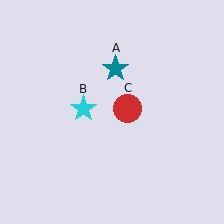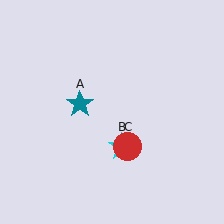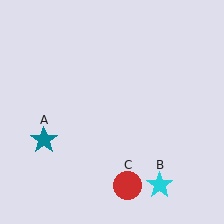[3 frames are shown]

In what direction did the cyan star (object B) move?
The cyan star (object B) moved down and to the right.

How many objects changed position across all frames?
3 objects changed position: teal star (object A), cyan star (object B), red circle (object C).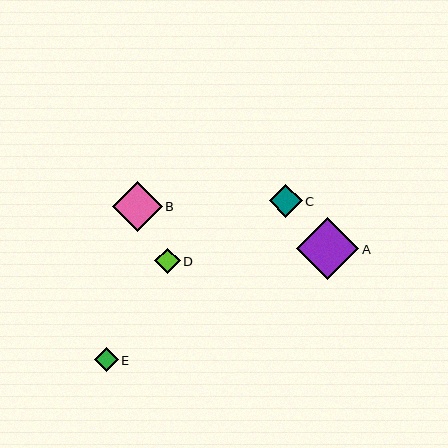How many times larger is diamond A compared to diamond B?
Diamond A is approximately 1.2 times the size of diamond B.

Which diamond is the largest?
Diamond A is the largest with a size of approximately 62 pixels.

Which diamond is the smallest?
Diamond E is the smallest with a size of approximately 24 pixels.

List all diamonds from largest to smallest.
From largest to smallest: A, B, C, D, E.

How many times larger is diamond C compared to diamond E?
Diamond C is approximately 1.4 times the size of diamond E.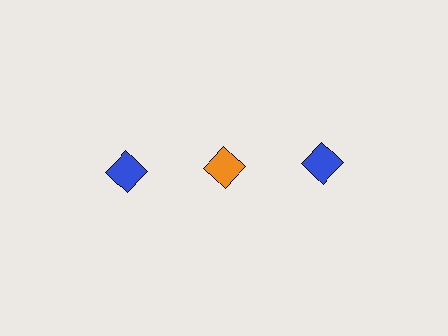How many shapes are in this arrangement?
There are 3 shapes arranged in a grid pattern.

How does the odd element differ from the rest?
It has a different color: orange instead of blue.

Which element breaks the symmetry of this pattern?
The orange diamond in the top row, second from left column breaks the symmetry. All other shapes are blue diamonds.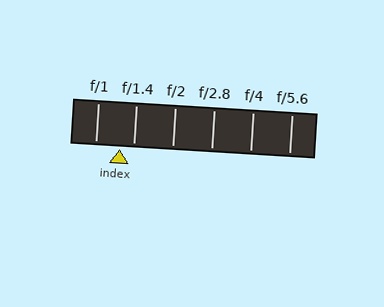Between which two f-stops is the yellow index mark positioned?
The index mark is between f/1 and f/1.4.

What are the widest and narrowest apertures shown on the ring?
The widest aperture shown is f/1 and the narrowest is f/5.6.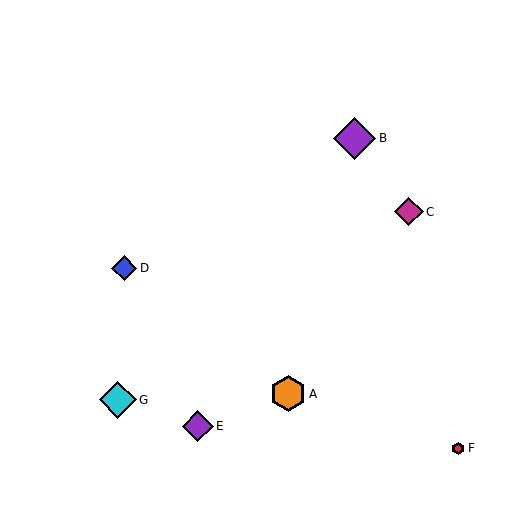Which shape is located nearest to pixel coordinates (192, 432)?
The purple diamond (labeled E) at (198, 426) is nearest to that location.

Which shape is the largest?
The purple diamond (labeled B) is the largest.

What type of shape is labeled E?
Shape E is a purple diamond.